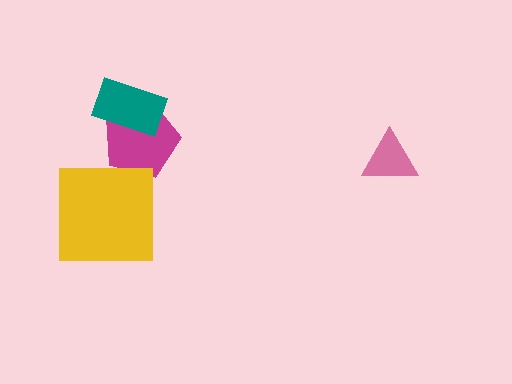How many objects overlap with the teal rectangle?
1 object overlaps with the teal rectangle.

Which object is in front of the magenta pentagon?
The teal rectangle is in front of the magenta pentagon.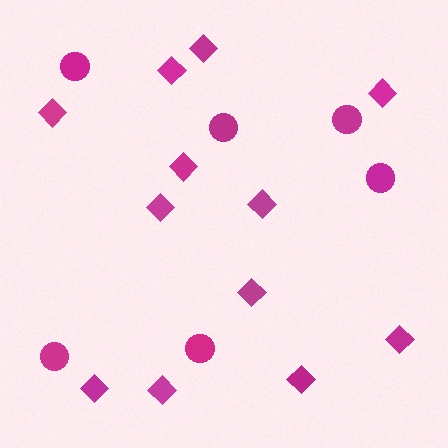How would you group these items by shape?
There are 2 groups: one group of diamonds (12) and one group of circles (6).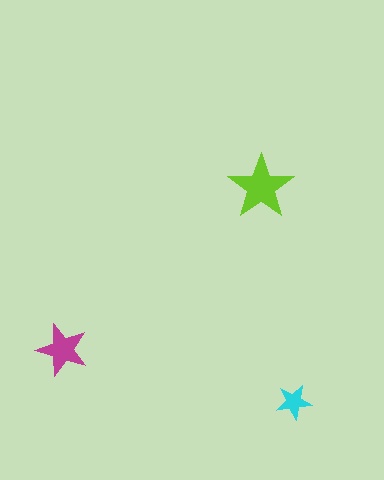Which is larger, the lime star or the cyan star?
The lime one.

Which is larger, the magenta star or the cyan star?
The magenta one.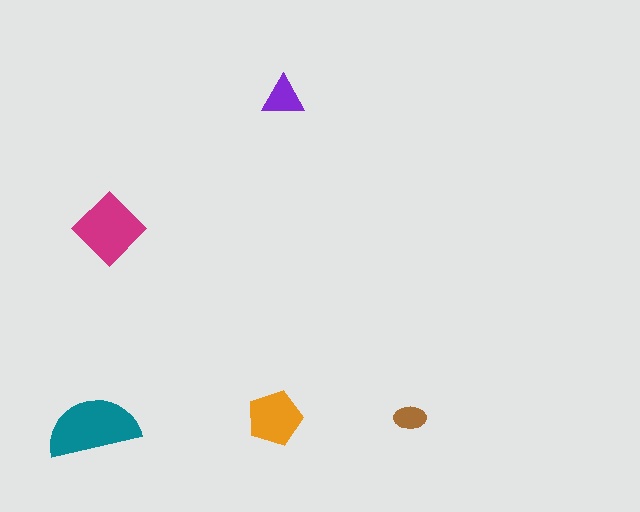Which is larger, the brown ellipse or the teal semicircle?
The teal semicircle.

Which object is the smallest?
The brown ellipse.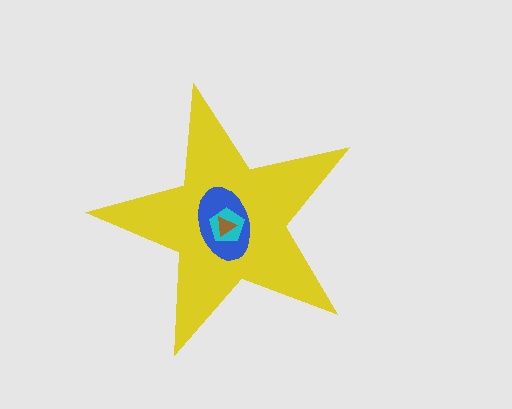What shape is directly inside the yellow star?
The blue ellipse.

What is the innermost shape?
The brown triangle.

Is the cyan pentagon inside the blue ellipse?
Yes.